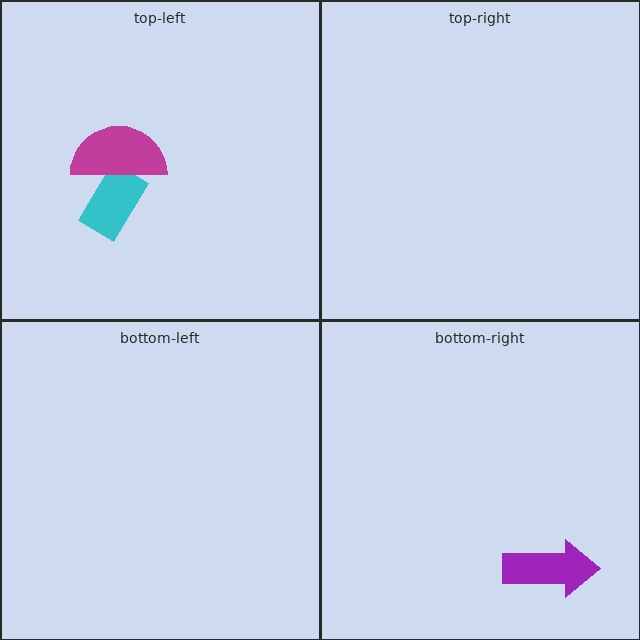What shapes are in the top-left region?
The cyan rectangle, the magenta semicircle.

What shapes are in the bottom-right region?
The purple arrow.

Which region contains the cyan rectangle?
The top-left region.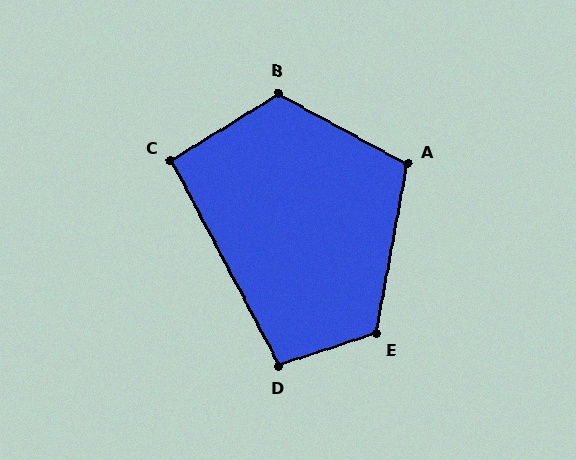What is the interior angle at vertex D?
Approximately 99 degrees (obtuse).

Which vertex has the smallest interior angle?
C, at approximately 94 degrees.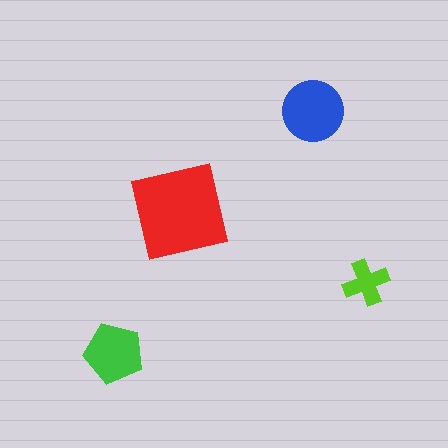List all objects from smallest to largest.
The lime cross, the green pentagon, the blue circle, the red square.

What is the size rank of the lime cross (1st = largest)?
4th.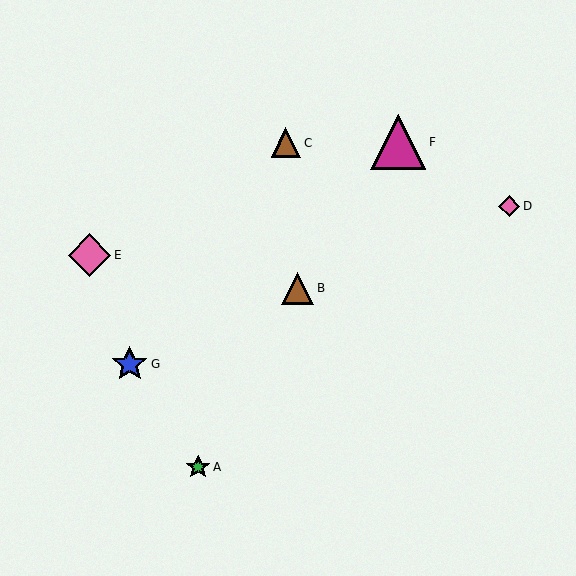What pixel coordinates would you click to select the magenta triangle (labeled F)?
Click at (398, 142) to select the magenta triangle F.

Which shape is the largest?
The magenta triangle (labeled F) is the largest.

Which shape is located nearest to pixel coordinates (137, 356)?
The blue star (labeled G) at (130, 364) is nearest to that location.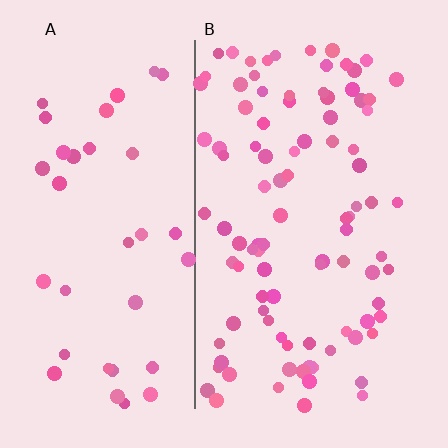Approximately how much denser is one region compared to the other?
Approximately 2.5× — region B over region A.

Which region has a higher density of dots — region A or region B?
B (the right).